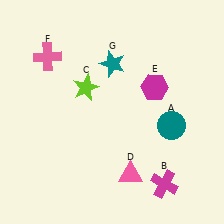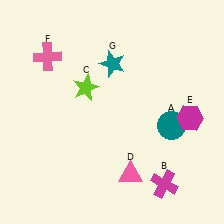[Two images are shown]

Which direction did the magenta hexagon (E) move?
The magenta hexagon (E) moved right.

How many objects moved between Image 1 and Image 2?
1 object moved between the two images.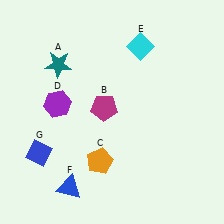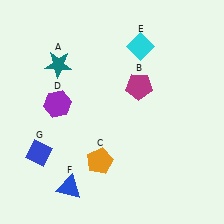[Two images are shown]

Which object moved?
The magenta pentagon (B) moved right.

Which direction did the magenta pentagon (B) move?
The magenta pentagon (B) moved right.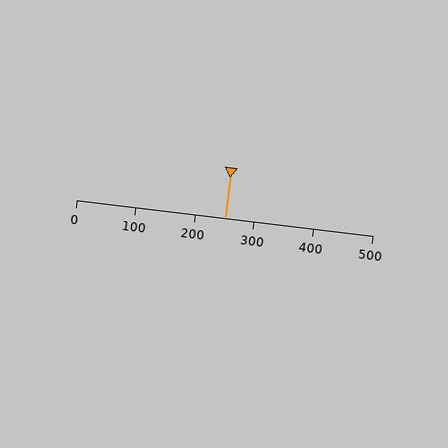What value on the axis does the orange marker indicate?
The marker indicates approximately 250.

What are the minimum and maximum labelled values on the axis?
The axis runs from 0 to 500.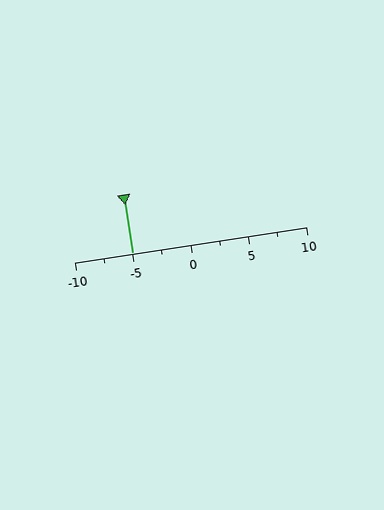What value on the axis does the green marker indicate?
The marker indicates approximately -5.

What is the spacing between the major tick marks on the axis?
The major ticks are spaced 5 apart.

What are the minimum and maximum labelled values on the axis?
The axis runs from -10 to 10.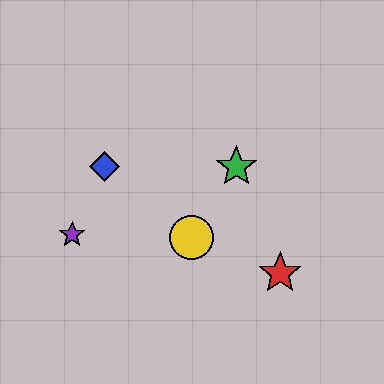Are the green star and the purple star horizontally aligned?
No, the green star is at y≈167 and the purple star is at y≈235.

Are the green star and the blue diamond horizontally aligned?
Yes, both are at y≈167.